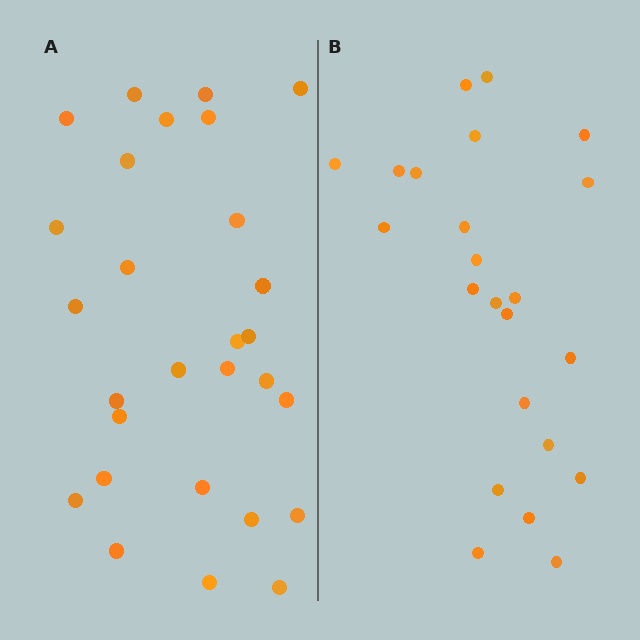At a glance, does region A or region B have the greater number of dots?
Region A (the left region) has more dots.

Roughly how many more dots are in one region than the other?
Region A has about 5 more dots than region B.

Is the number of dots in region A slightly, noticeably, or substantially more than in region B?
Region A has only slightly more — the two regions are fairly close. The ratio is roughly 1.2 to 1.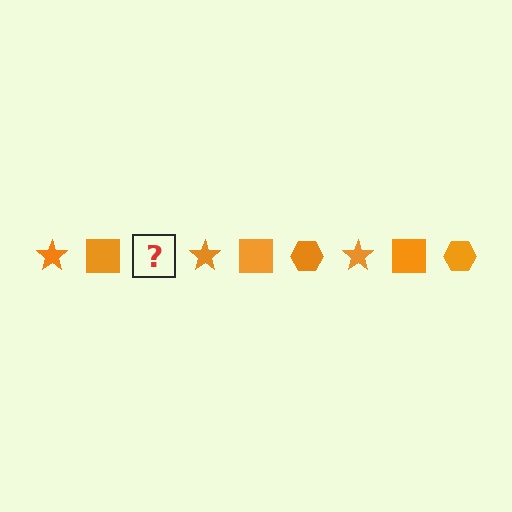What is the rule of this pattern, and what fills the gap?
The rule is that the pattern cycles through star, square, hexagon shapes in orange. The gap should be filled with an orange hexagon.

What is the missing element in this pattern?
The missing element is an orange hexagon.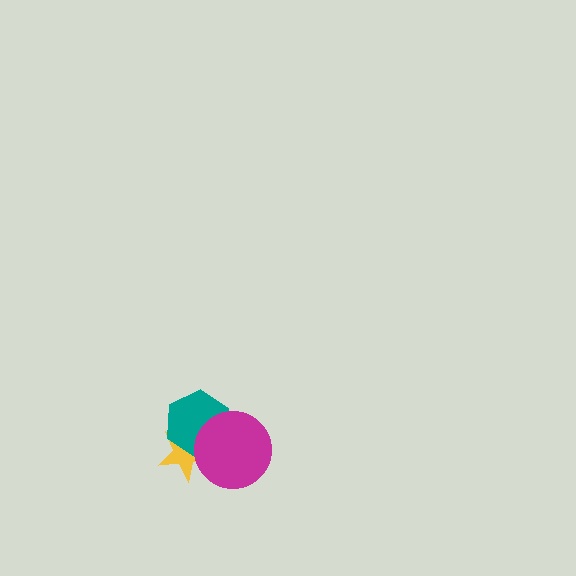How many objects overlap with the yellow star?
2 objects overlap with the yellow star.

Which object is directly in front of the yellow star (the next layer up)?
The teal hexagon is directly in front of the yellow star.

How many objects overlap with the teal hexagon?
2 objects overlap with the teal hexagon.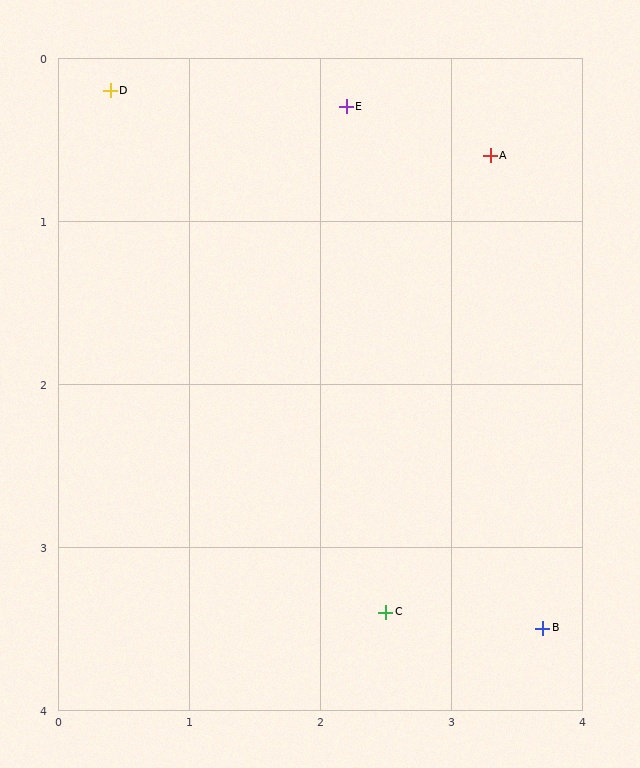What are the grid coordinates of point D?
Point D is at approximately (0.4, 0.2).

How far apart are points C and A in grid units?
Points C and A are about 2.9 grid units apart.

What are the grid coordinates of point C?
Point C is at approximately (2.5, 3.4).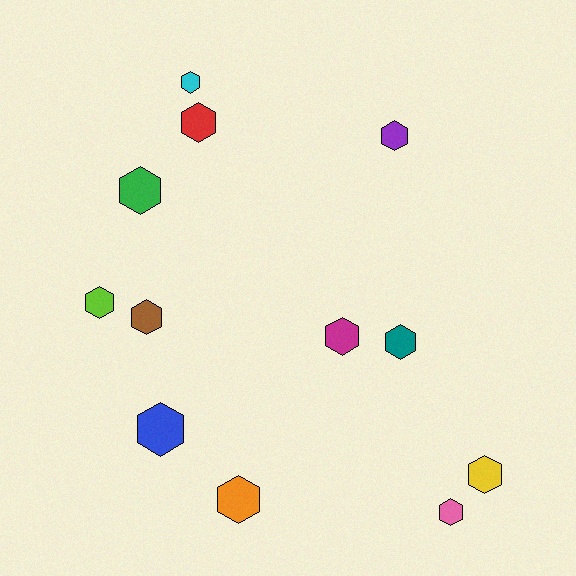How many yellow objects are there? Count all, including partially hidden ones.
There is 1 yellow object.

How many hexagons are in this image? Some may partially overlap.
There are 12 hexagons.